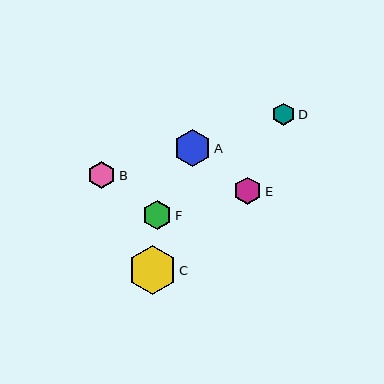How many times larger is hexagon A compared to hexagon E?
Hexagon A is approximately 1.3 times the size of hexagon E.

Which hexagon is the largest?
Hexagon C is the largest with a size of approximately 48 pixels.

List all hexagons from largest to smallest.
From largest to smallest: C, A, F, E, B, D.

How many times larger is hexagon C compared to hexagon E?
Hexagon C is approximately 1.8 times the size of hexagon E.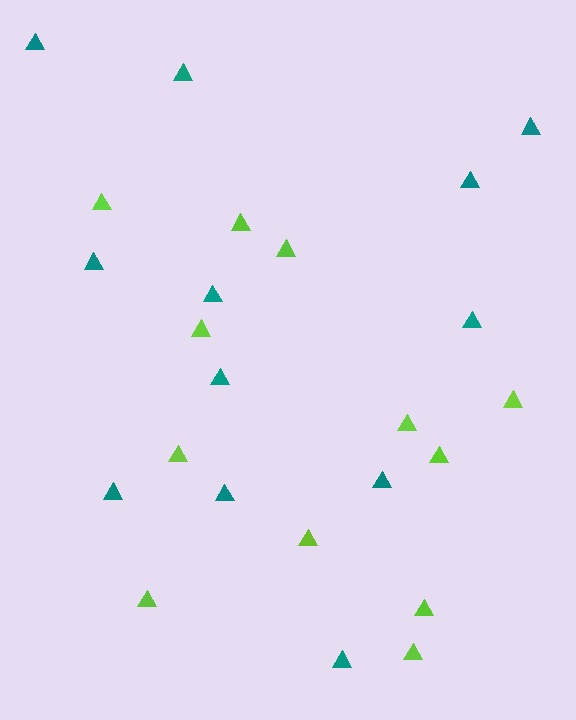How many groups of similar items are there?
There are 2 groups: one group of teal triangles (12) and one group of lime triangles (12).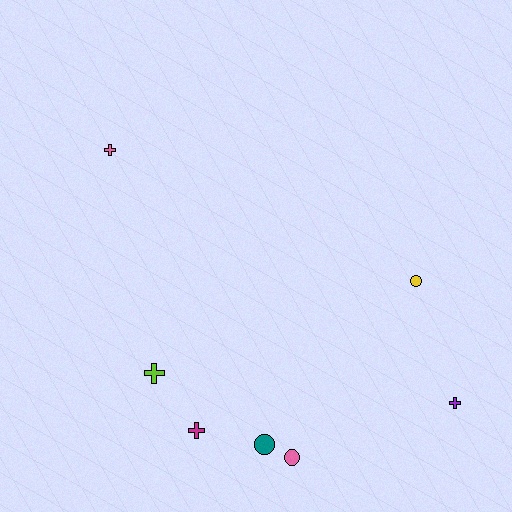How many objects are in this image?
There are 7 objects.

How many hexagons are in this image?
There are no hexagons.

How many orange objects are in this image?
There are no orange objects.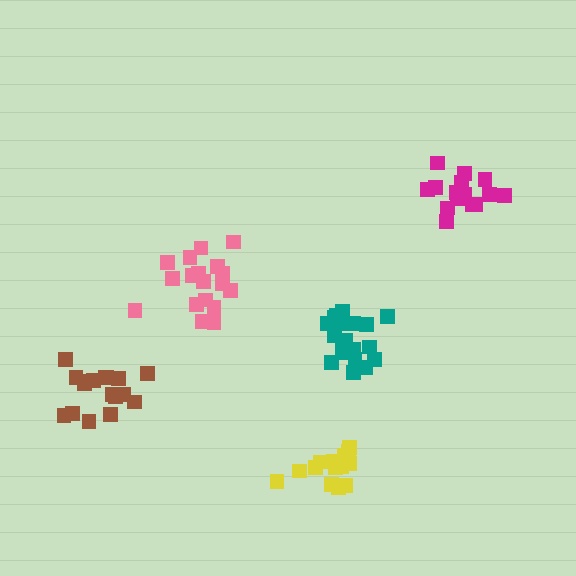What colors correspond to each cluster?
The clusters are colored: pink, teal, brown, magenta, yellow.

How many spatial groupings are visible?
There are 5 spatial groupings.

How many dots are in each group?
Group 1: 18 dots, Group 2: 19 dots, Group 3: 18 dots, Group 4: 15 dots, Group 5: 15 dots (85 total).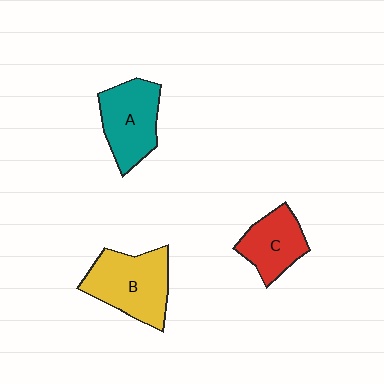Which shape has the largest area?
Shape B (yellow).